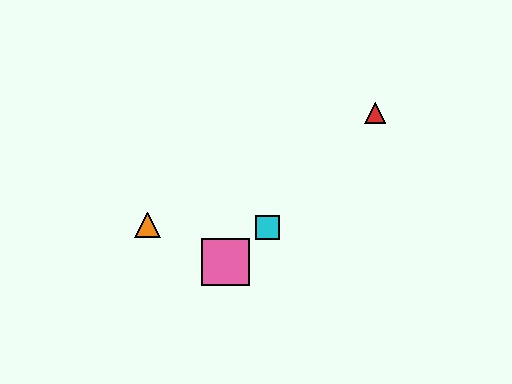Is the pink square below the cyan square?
Yes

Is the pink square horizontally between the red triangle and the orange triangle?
Yes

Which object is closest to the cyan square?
The pink square is closest to the cyan square.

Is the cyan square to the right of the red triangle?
No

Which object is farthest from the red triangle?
The orange triangle is farthest from the red triangle.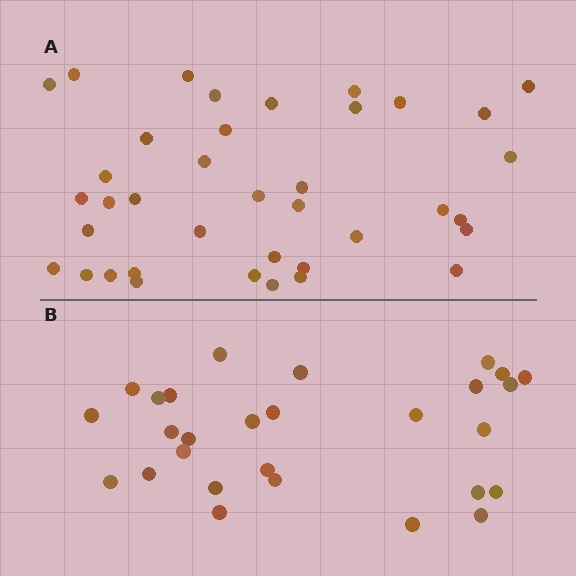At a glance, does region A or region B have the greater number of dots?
Region A (the top region) has more dots.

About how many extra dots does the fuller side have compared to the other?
Region A has roughly 10 or so more dots than region B.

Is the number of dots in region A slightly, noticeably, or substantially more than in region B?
Region A has noticeably more, but not dramatically so. The ratio is roughly 1.4 to 1.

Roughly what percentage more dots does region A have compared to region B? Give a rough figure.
About 35% more.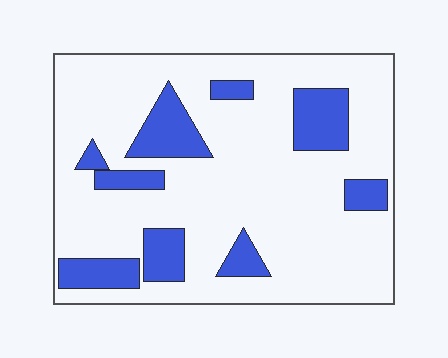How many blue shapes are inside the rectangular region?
9.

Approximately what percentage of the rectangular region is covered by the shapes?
Approximately 20%.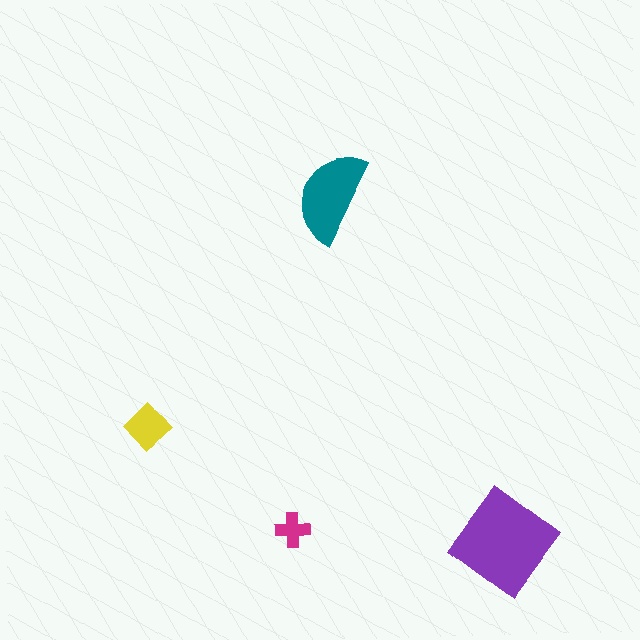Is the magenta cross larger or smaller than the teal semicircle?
Smaller.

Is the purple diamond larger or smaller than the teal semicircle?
Larger.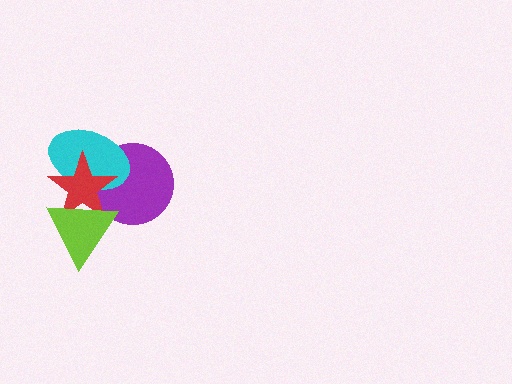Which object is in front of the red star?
The lime triangle is in front of the red star.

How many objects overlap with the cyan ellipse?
3 objects overlap with the cyan ellipse.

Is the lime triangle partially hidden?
No, no other shape covers it.